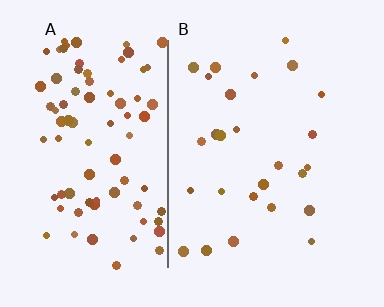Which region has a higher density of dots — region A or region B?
A (the left).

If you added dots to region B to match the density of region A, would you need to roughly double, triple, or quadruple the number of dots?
Approximately triple.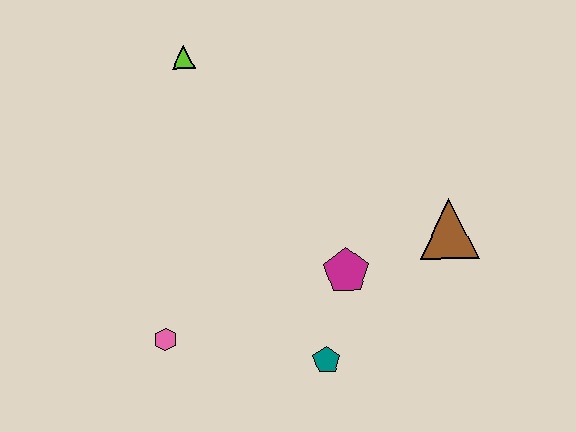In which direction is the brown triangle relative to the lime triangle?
The brown triangle is to the right of the lime triangle.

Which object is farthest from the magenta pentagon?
The lime triangle is farthest from the magenta pentagon.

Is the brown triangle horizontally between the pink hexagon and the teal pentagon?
No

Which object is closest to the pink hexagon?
The teal pentagon is closest to the pink hexagon.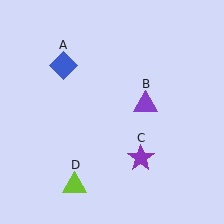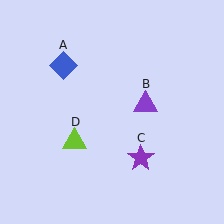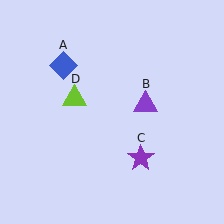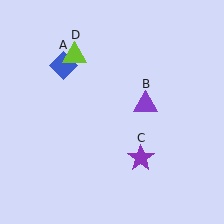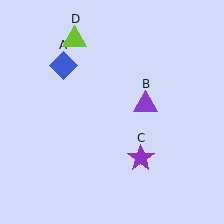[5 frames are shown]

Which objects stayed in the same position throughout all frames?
Blue diamond (object A) and purple triangle (object B) and purple star (object C) remained stationary.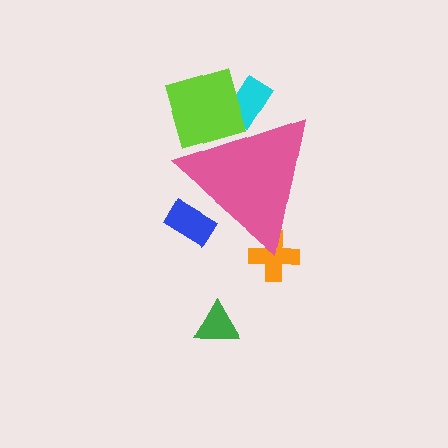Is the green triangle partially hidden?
No, the green triangle is fully visible.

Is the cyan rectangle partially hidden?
Yes, the cyan rectangle is partially hidden behind the pink triangle.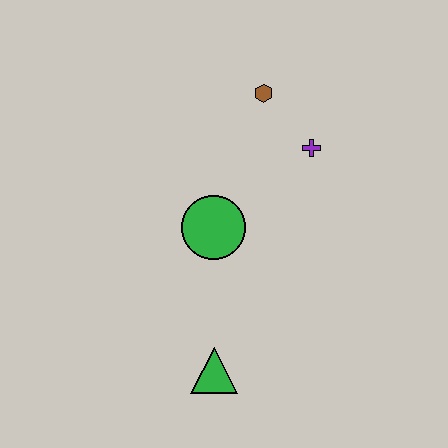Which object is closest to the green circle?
The purple cross is closest to the green circle.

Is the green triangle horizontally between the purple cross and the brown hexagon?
No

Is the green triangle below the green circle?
Yes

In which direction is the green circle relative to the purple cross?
The green circle is to the left of the purple cross.